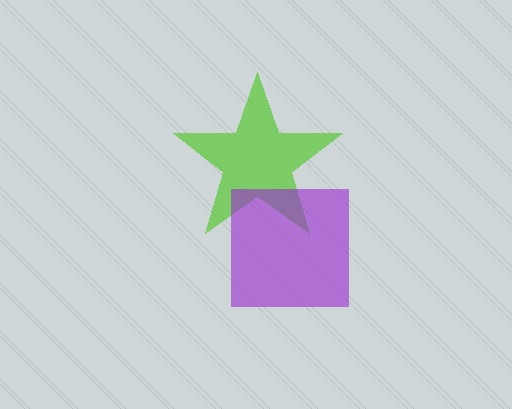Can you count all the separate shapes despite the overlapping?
Yes, there are 2 separate shapes.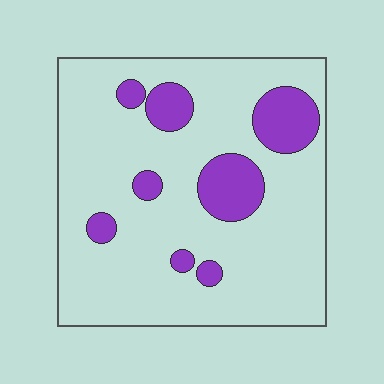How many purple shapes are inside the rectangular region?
8.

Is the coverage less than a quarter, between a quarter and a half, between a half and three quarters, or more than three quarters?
Less than a quarter.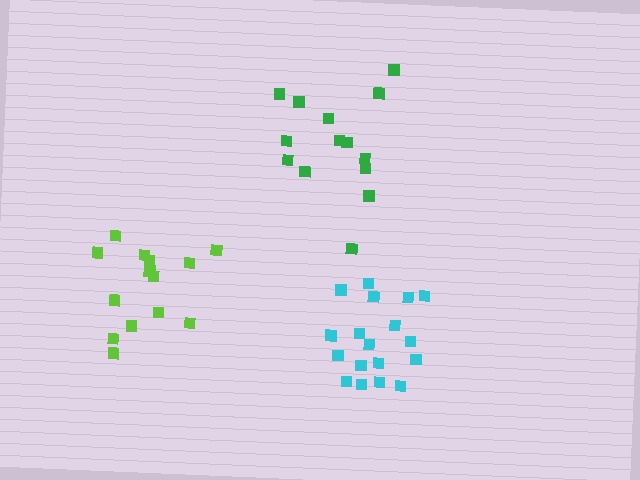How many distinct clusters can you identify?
There are 3 distinct clusters.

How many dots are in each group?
Group 1: 18 dots, Group 2: 14 dots, Group 3: 14 dots (46 total).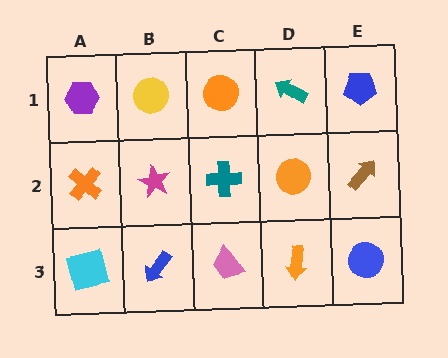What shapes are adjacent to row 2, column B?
A yellow circle (row 1, column B), a blue arrow (row 3, column B), an orange cross (row 2, column A), a teal cross (row 2, column C).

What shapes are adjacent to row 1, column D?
An orange circle (row 2, column D), an orange circle (row 1, column C), a blue pentagon (row 1, column E).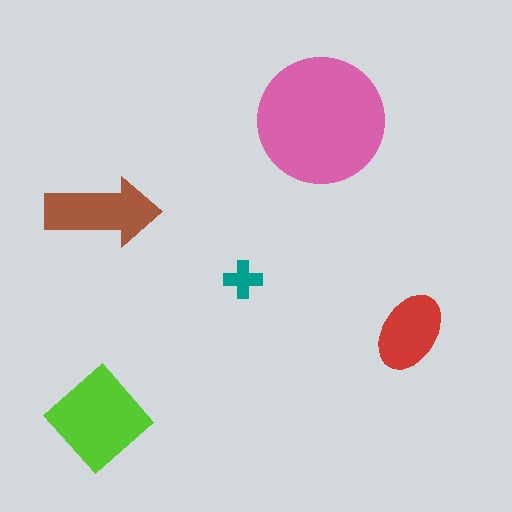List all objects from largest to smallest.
The pink circle, the lime diamond, the brown arrow, the red ellipse, the teal cross.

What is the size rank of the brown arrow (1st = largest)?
3rd.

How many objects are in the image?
There are 5 objects in the image.